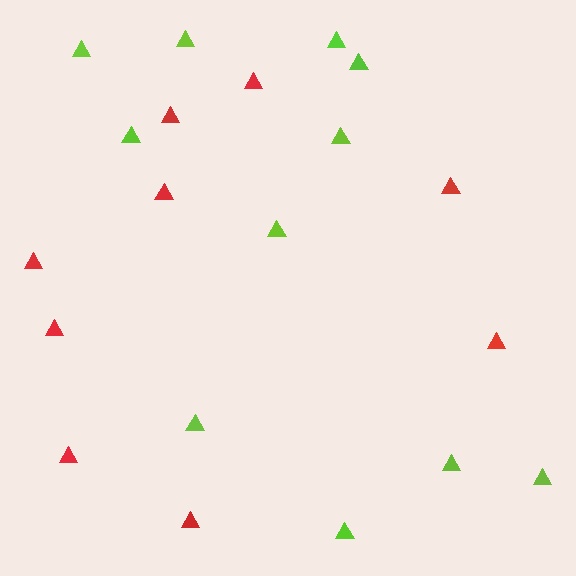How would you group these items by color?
There are 2 groups: one group of red triangles (9) and one group of lime triangles (11).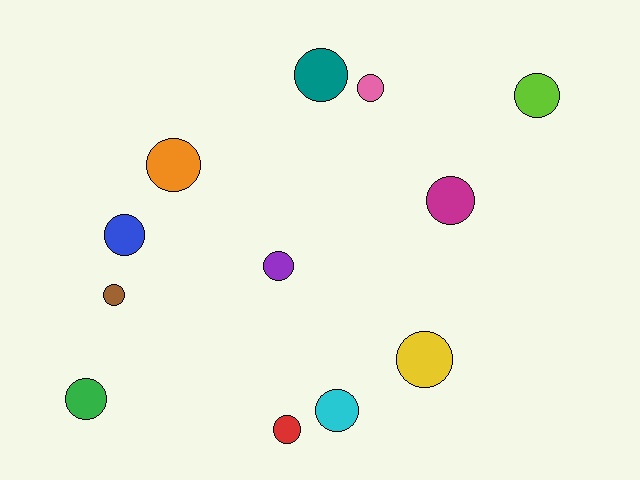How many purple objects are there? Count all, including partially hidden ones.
There is 1 purple object.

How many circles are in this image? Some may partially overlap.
There are 12 circles.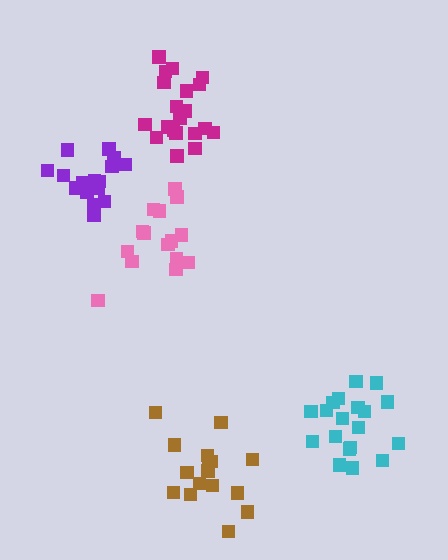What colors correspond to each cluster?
The clusters are colored: pink, magenta, purple, brown, cyan.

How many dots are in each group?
Group 1: 16 dots, Group 2: 20 dots, Group 3: 16 dots, Group 4: 16 dots, Group 5: 19 dots (87 total).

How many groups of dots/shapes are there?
There are 5 groups.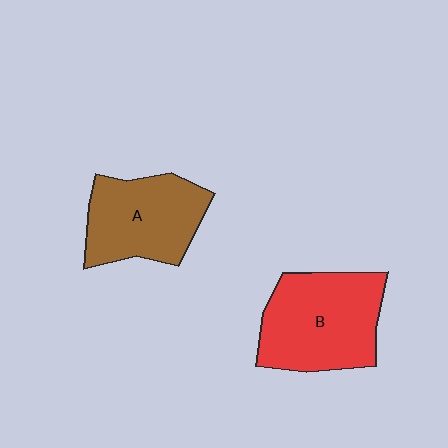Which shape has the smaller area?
Shape A (brown).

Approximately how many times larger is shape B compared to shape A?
Approximately 1.2 times.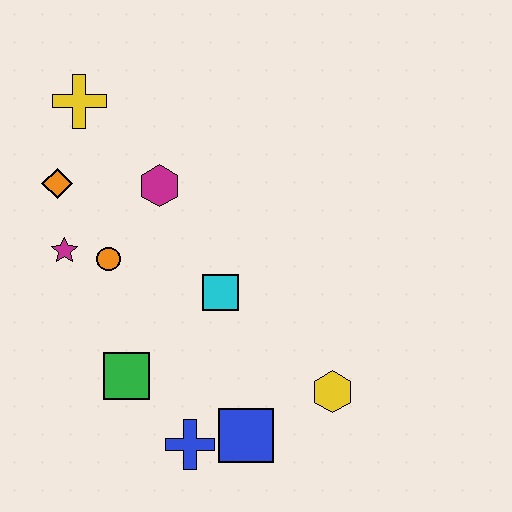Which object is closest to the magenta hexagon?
The orange circle is closest to the magenta hexagon.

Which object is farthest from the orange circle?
The yellow hexagon is farthest from the orange circle.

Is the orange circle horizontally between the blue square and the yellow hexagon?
No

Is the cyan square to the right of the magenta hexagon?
Yes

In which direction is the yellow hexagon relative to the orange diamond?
The yellow hexagon is to the right of the orange diamond.